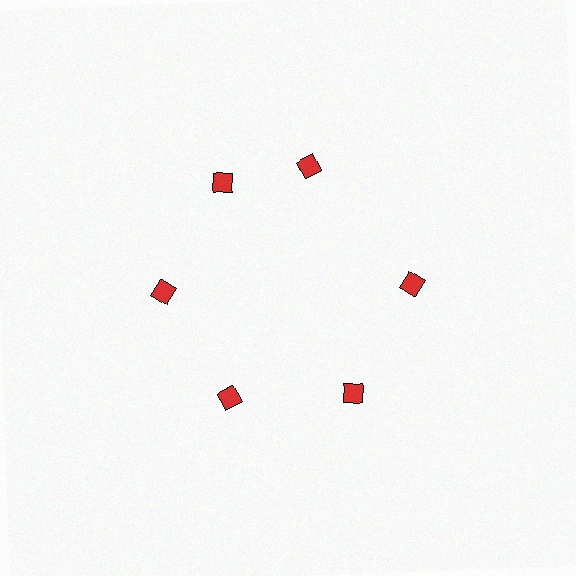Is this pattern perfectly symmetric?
No. The 6 red diamonds are arranged in a ring, but one element near the 1 o'clock position is rotated out of alignment along the ring, breaking the 6-fold rotational symmetry.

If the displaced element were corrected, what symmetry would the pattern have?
It would have 6-fold rotational symmetry — the pattern would map onto itself every 60 degrees.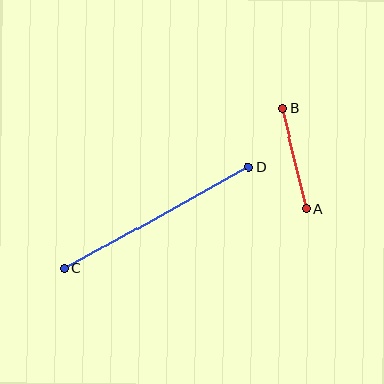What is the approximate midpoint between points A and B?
The midpoint is at approximately (294, 158) pixels.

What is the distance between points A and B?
The distance is approximately 104 pixels.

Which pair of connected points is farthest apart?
Points C and D are farthest apart.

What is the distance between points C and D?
The distance is approximately 211 pixels.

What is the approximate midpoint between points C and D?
The midpoint is at approximately (157, 217) pixels.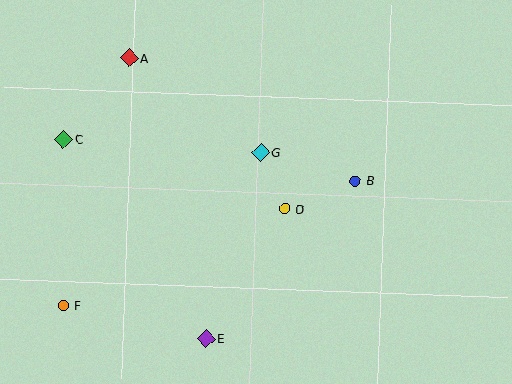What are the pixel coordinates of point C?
Point C is at (64, 139).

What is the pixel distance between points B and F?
The distance between B and F is 317 pixels.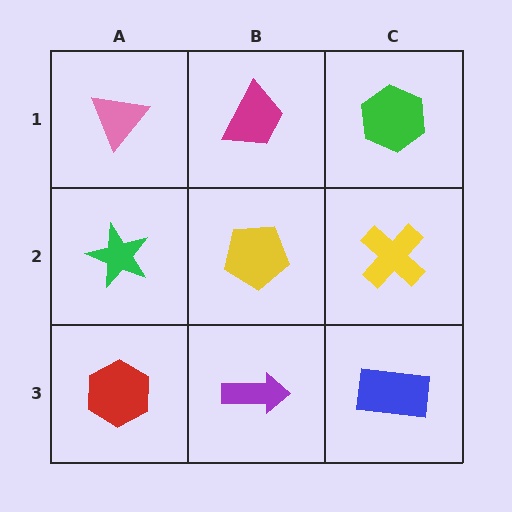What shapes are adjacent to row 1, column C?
A yellow cross (row 2, column C), a magenta trapezoid (row 1, column B).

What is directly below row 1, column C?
A yellow cross.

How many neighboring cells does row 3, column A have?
2.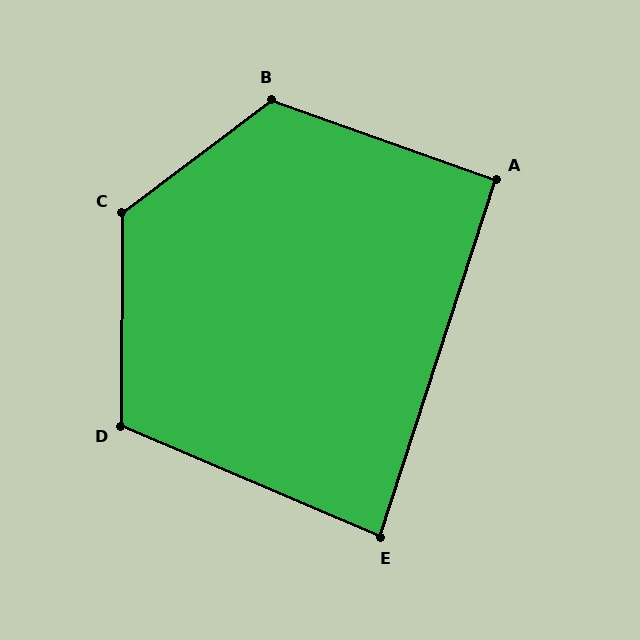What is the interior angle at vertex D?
Approximately 113 degrees (obtuse).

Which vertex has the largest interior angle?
C, at approximately 127 degrees.